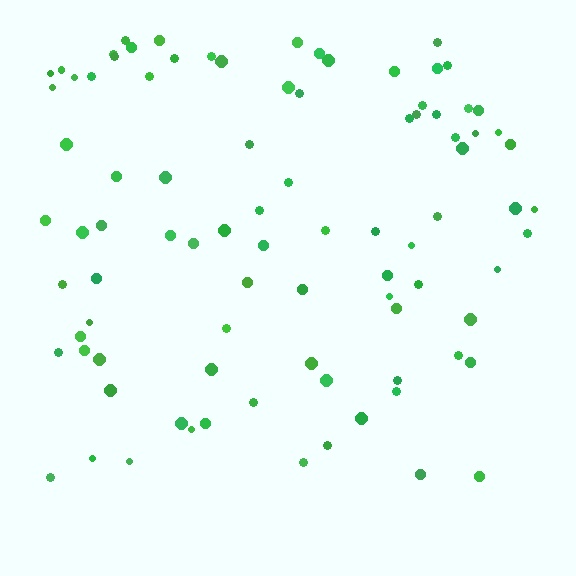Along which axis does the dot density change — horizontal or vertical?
Vertical.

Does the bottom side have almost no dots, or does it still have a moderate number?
Still a moderate number, just noticeably fewer than the top.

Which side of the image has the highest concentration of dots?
The top.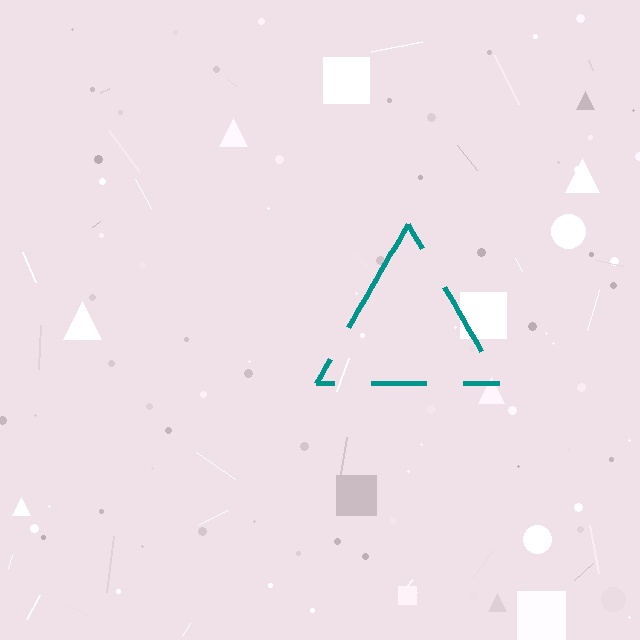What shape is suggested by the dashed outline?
The dashed outline suggests a triangle.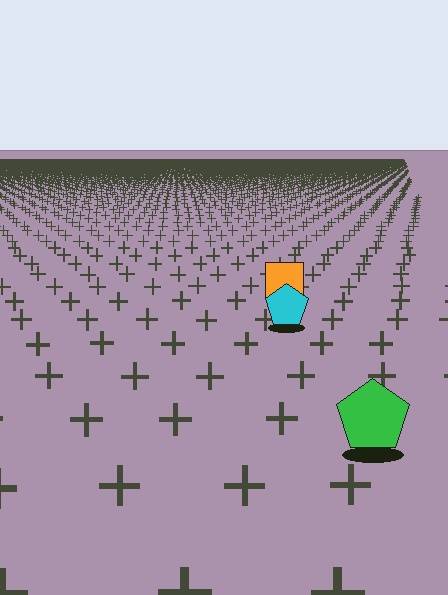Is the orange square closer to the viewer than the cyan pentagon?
No. The cyan pentagon is closer — you can tell from the texture gradient: the ground texture is coarser near it.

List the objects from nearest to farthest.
From nearest to farthest: the green pentagon, the cyan pentagon, the orange square.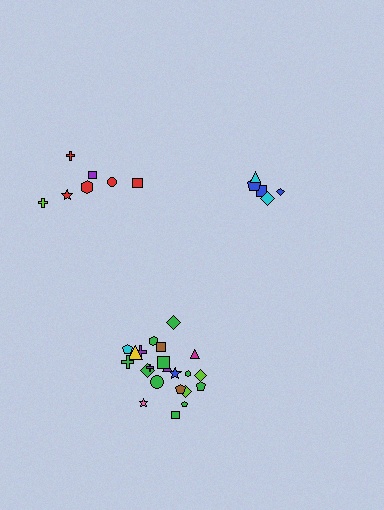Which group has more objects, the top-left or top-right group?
The top-left group.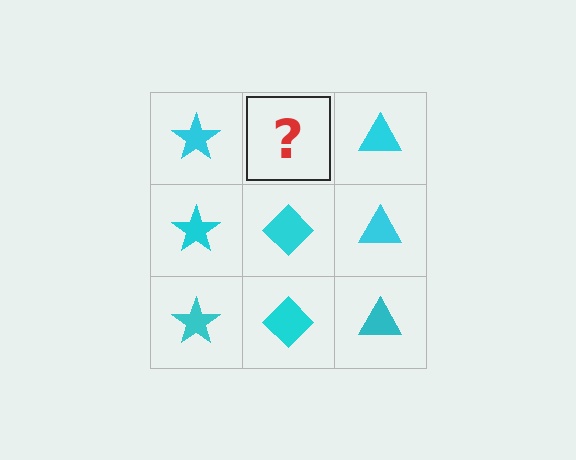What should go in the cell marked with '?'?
The missing cell should contain a cyan diamond.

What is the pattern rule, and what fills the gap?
The rule is that each column has a consistent shape. The gap should be filled with a cyan diamond.